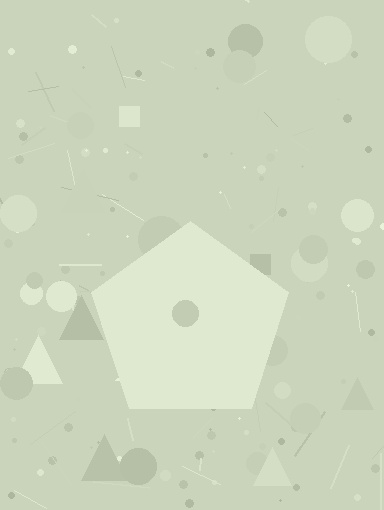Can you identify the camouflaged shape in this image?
The camouflaged shape is a pentagon.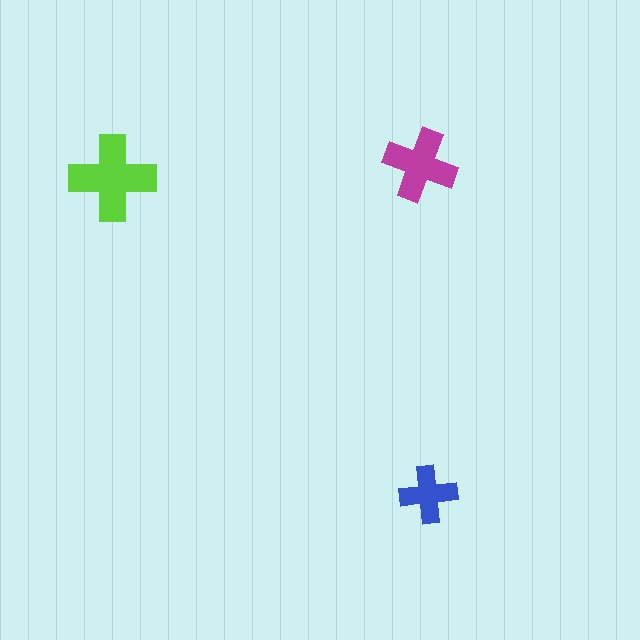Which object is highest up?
The magenta cross is topmost.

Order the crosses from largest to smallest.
the lime one, the magenta one, the blue one.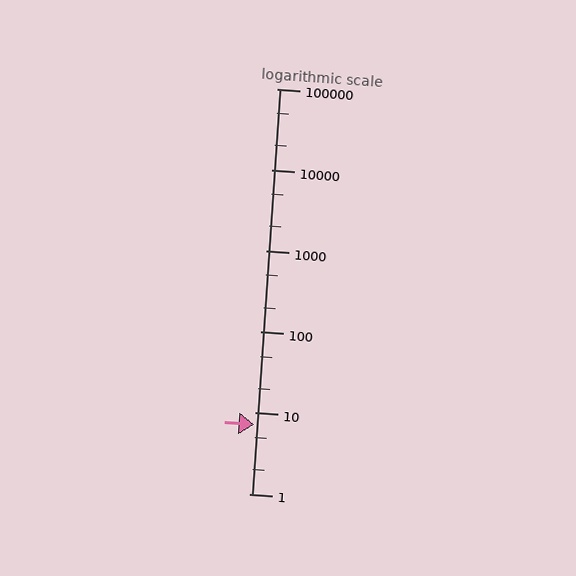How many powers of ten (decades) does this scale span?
The scale spans 5 decades, from 1 to 100000.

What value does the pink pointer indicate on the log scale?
The pointer indicates approximately 7.2.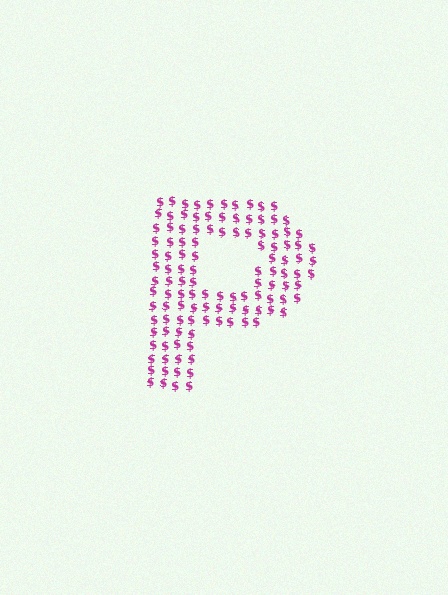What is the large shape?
The large shape is the letter P.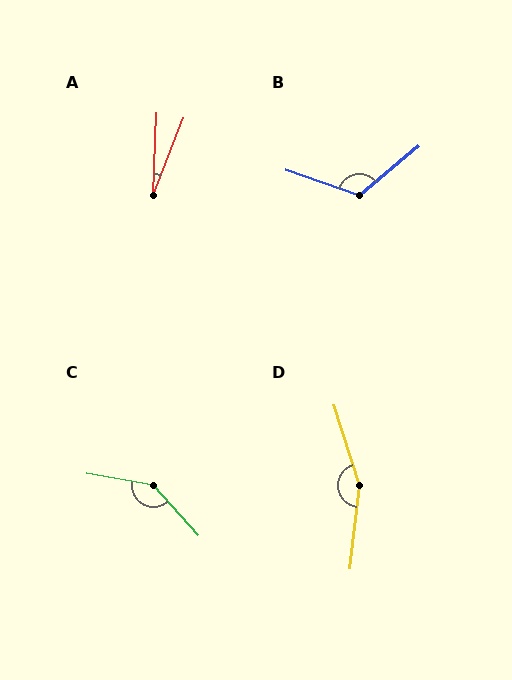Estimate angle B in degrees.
Approximately 121 degrees.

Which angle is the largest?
D, at approximately 156 degrees.